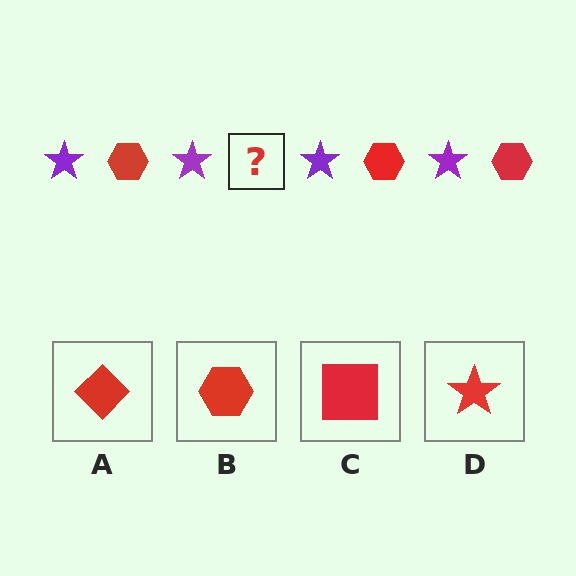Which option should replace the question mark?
Option B.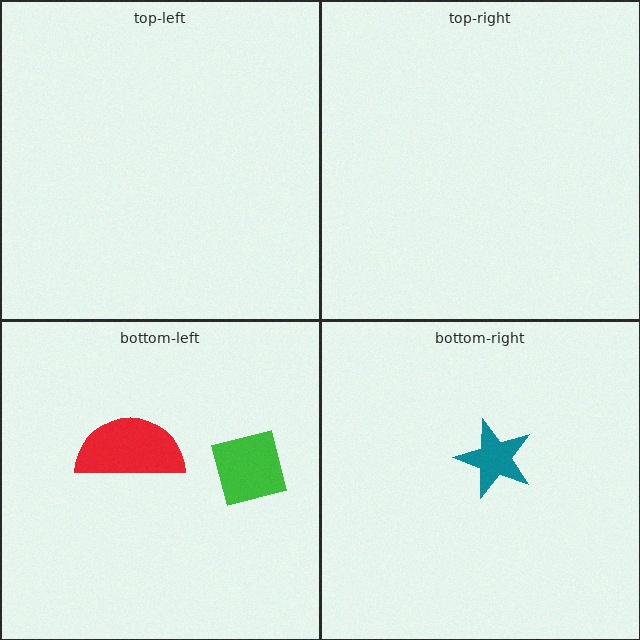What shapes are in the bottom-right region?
The teal star.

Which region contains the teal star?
The bottom-right region.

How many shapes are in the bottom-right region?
1.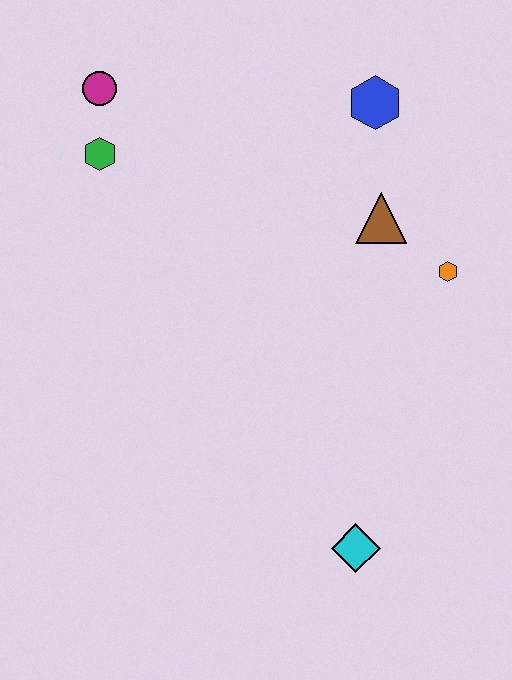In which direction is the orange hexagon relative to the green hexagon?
The orange hexagon is to the right of the green hexagon.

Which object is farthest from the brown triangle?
The cyan diamond is farthest from the brown triangle.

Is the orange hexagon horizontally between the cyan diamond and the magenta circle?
No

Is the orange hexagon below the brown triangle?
Yes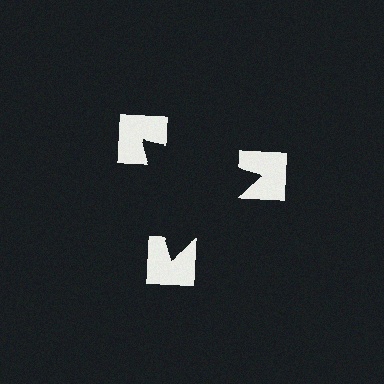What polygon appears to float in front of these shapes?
An illusory triangle — its edges are inferred from the aligned wedge cuts in the notched squares, not physically drawn.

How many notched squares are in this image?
There are 3 — one at each vertex of the illusory triangle.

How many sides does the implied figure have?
3 sides.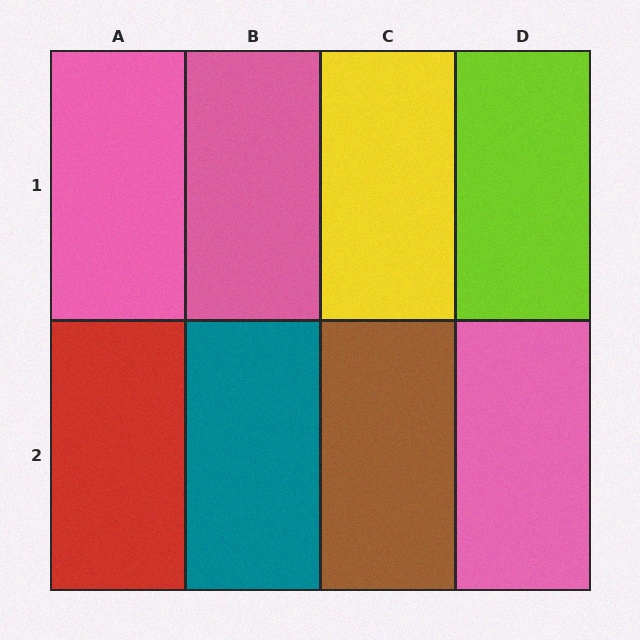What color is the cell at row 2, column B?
Teal.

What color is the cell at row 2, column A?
Red.